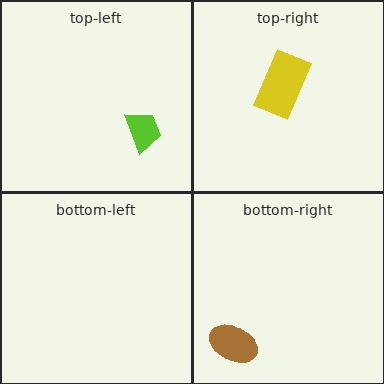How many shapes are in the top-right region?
1.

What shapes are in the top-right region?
The yellow rectangle.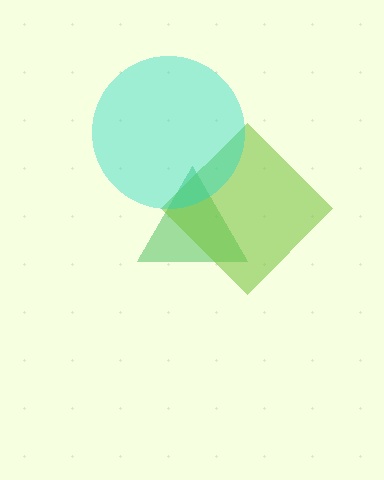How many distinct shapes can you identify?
There are 3 distinct shapes: a green triangle, a lime diamond, a cyan circle.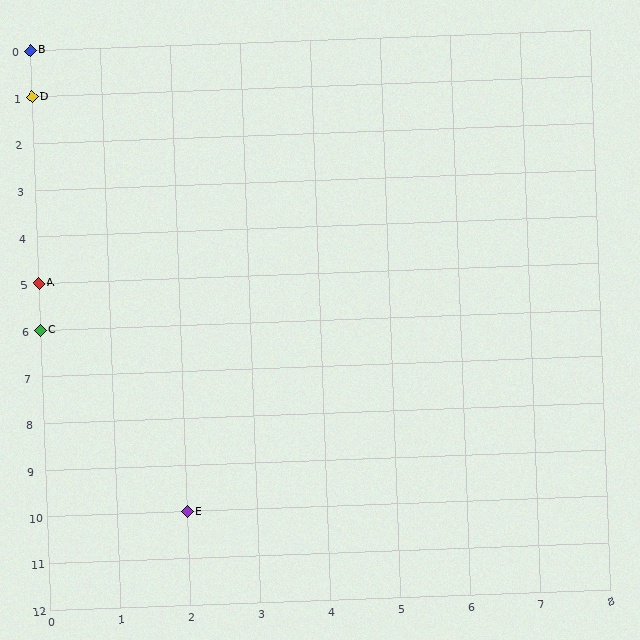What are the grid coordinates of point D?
Point D is at grid coordinates (0, 1).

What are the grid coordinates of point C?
Point C is at grid coordinates (0, 6).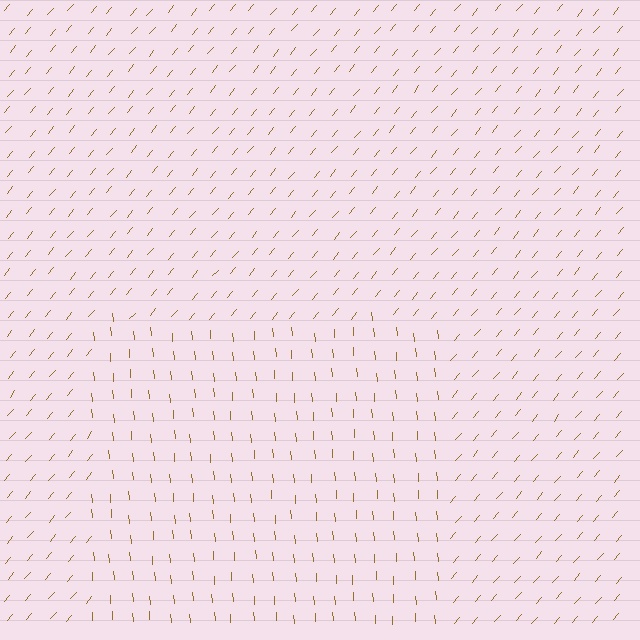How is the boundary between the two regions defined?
The boundary is defined purely by a change in line orientation (approximately 45 degrees difference). All lines are the same color and thickness.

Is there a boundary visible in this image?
Yes, there is a texture boundary formed by a change in line orientation.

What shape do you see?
I see a rectangle.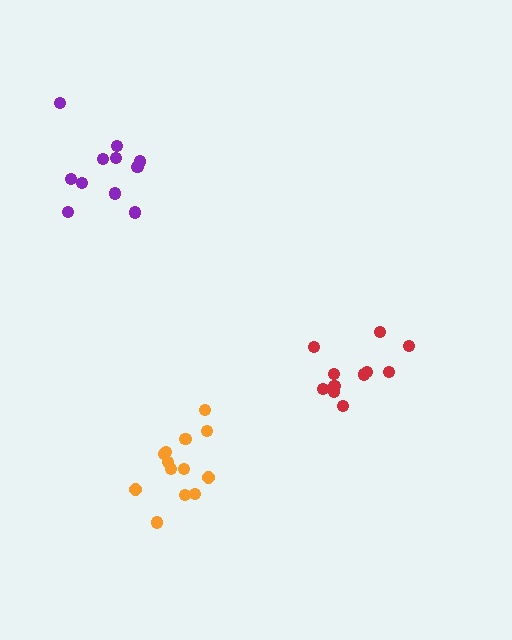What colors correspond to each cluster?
The clusters are colored: red, purple, orange.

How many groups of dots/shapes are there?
There are 3 groups.